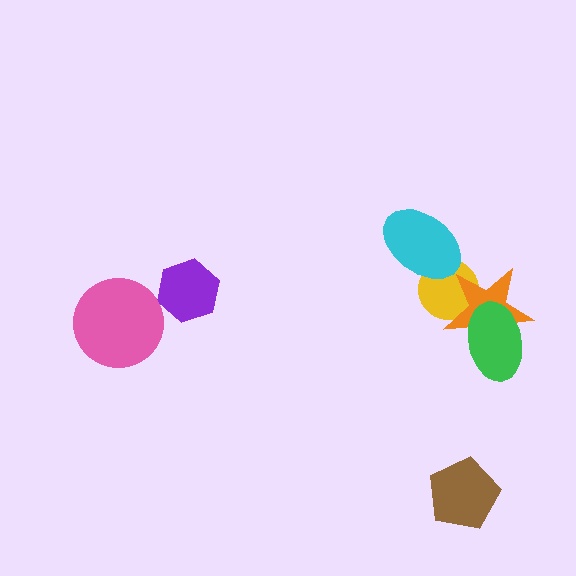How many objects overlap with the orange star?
2 objects overlap with the orange star.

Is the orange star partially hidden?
Yes, it is partially covered by another shape.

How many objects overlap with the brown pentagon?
0 objects overlap with the brown pentagon.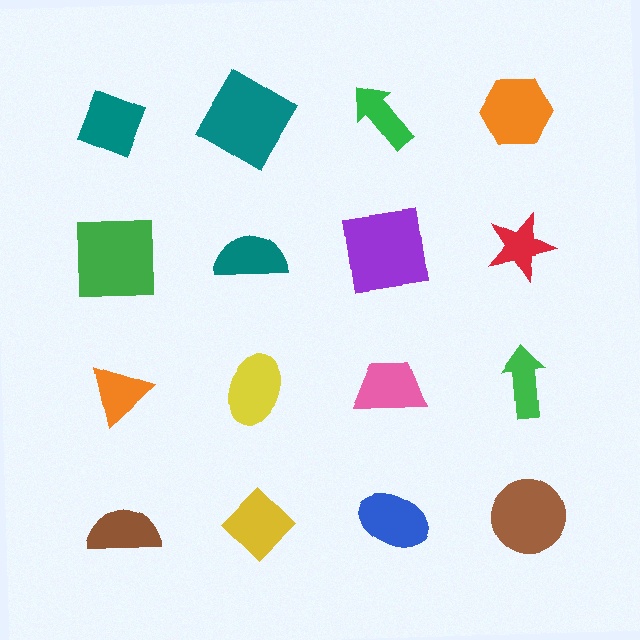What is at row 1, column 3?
A green arrow.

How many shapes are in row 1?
4 shapes.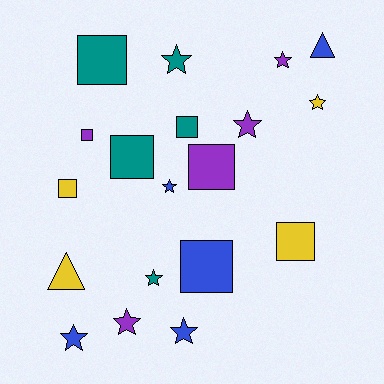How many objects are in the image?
There are 19 objects.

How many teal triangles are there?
There are no teal triangles.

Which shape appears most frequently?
Star, with 9 objects.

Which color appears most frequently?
Purple, with 5 objects.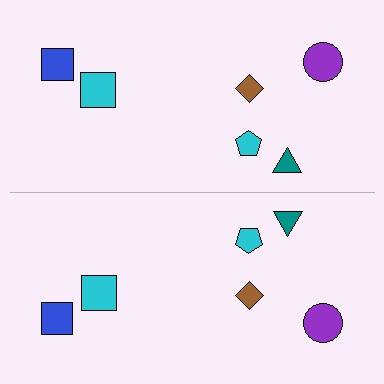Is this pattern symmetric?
Yes, this pattern has bilateral (reflection) symmetry.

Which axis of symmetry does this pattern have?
The pattern has a horizontal axis of symmetry running through the center of the image.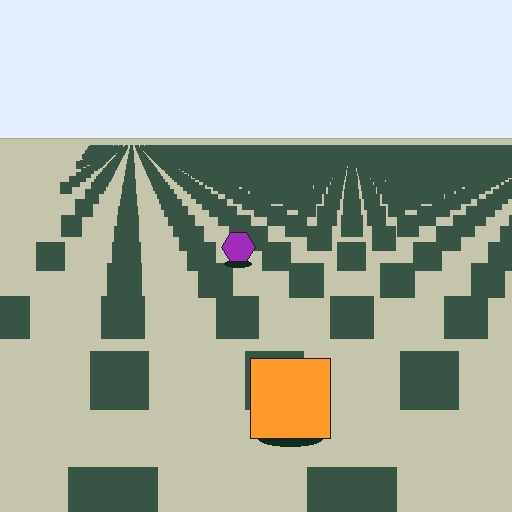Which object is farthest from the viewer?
The purple hexagon is farthest from the viewer. It appears smaller and the ground texture around it is denser.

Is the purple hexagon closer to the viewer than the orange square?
No. The orange square is closer — you can tell from the texture gradient: the ground texture is coarser near it.